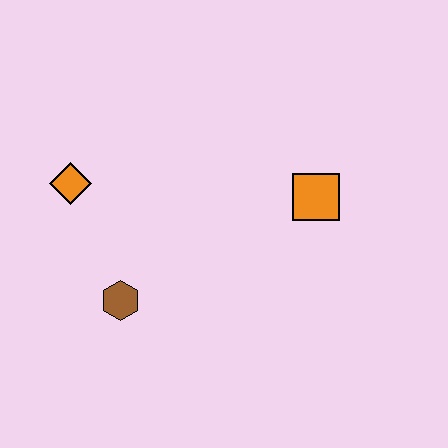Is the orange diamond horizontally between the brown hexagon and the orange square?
No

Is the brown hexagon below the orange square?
Yes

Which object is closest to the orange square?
The brown hexagon is closest to the orange square.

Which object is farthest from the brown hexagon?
The orange square is farthest from the brown hexagon.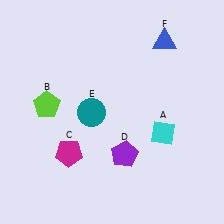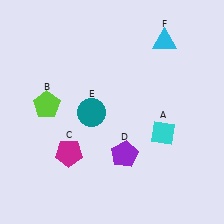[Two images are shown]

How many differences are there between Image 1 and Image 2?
There is 1 difference between the two images.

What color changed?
The triangle (F) changed from blue in Image 1 to cyan in Image 2.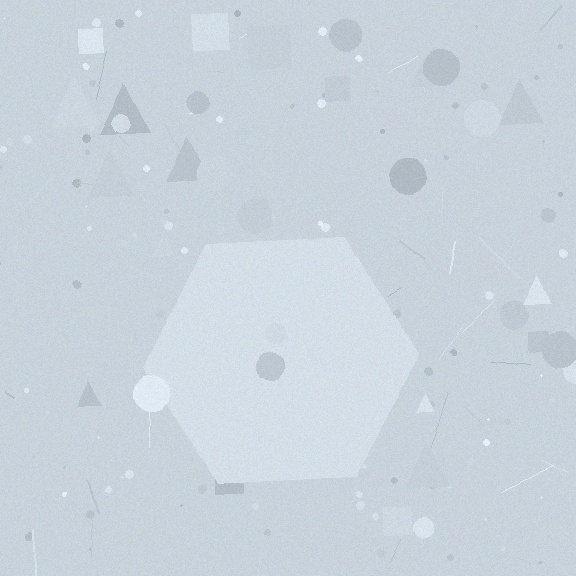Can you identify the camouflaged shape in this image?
The camouflaged shape is a hexagon.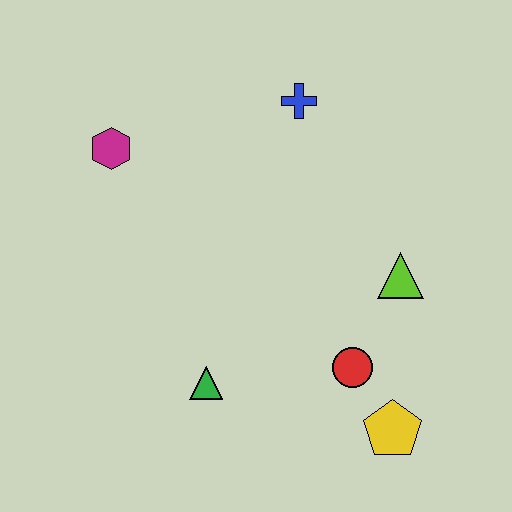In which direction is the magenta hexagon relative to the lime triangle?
The magenta hexagon is to the left of the lime triangle.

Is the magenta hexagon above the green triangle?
Yes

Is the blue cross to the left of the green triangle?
No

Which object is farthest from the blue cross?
The yellow pentagon is farthest from the blue cross.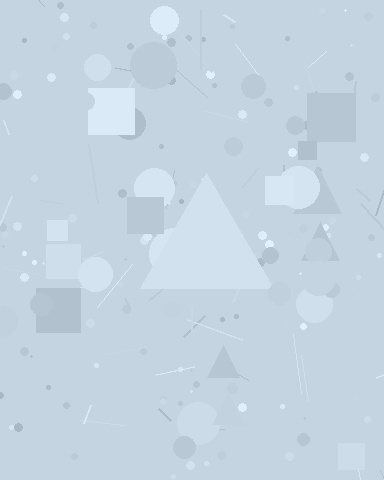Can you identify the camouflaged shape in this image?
The camouflaged shape is a triangle.